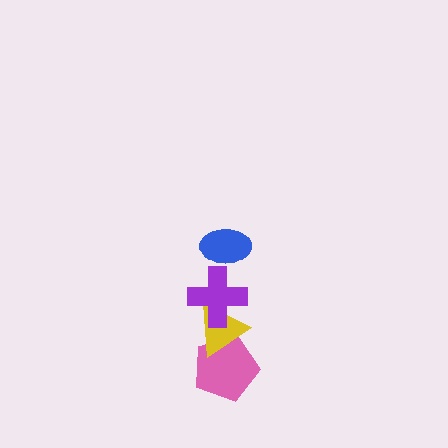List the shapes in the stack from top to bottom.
From top to bottom: the blue ellipse, the purple cross, the yellow triangle, the pink pentagon.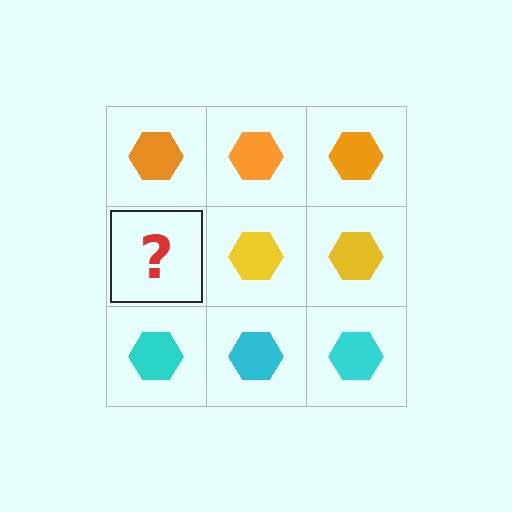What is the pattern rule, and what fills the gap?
The rule is that each row has a consistent color. The gap should be filled with a yellow hexagon.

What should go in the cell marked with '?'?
The missing cell should contain a yellow hexagon.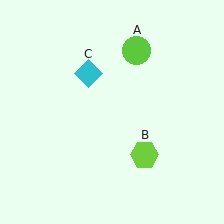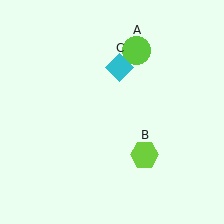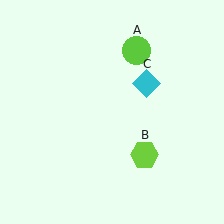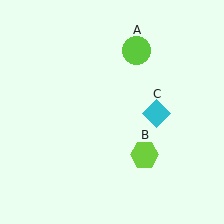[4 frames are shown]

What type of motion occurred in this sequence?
The cyan diamond (object C) rotated clockwise around the center of the scene.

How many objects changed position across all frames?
1 object changed position: cyan diamond (object C).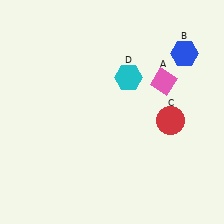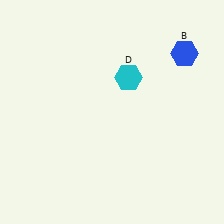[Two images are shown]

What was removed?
The pink diamond (A), the red circle (C) were removed in Image 2.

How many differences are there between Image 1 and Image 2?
There are 2 differences between the two images.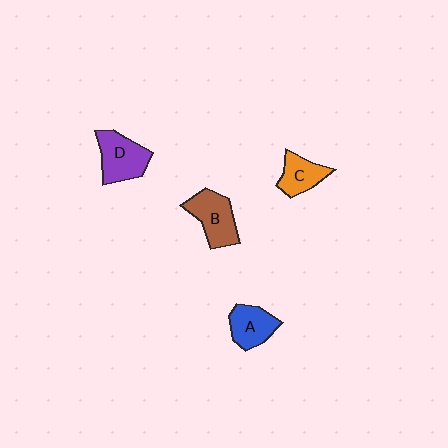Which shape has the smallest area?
Shape C (orange).